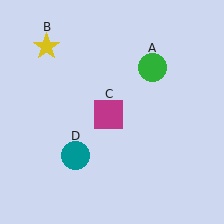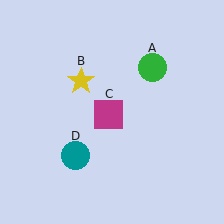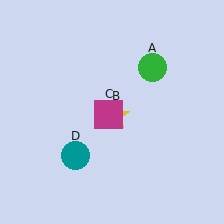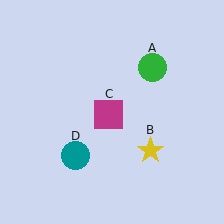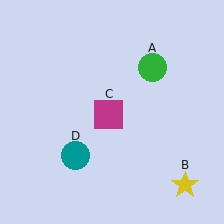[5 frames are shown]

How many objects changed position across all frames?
1 object changed position: yellow star (object B).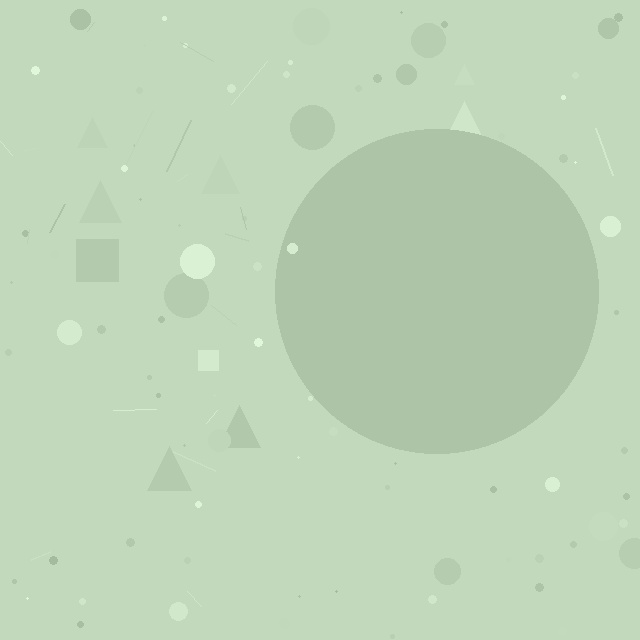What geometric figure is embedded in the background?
A circle is embedded in the background.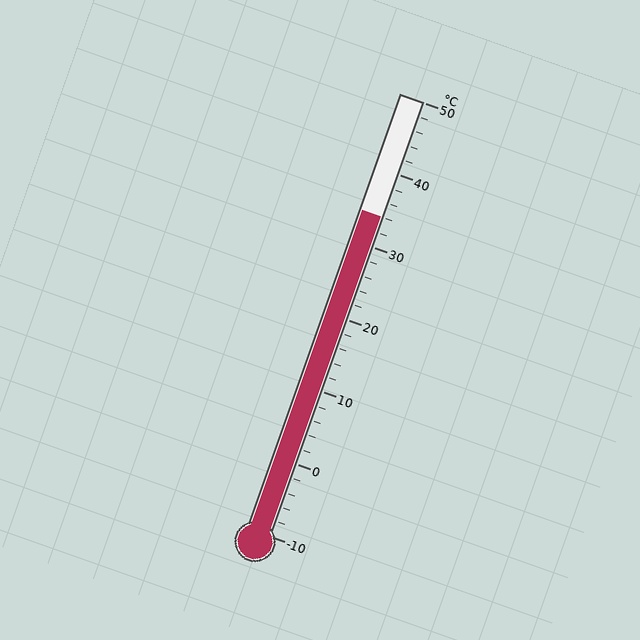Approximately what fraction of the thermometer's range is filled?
The thermometer is filled to approximately 75% of its range.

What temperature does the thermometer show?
The thermometer shows approximately 34°C.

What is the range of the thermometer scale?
The thermometer scale ranges from -10°C to 50°C.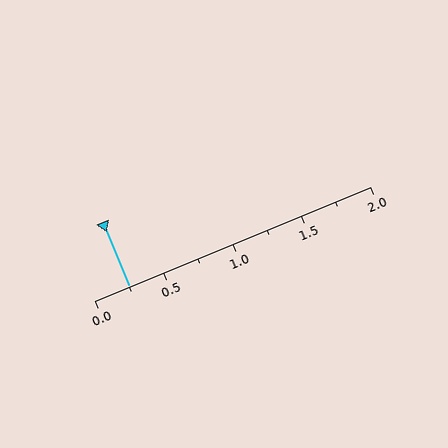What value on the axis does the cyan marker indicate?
The marker indicates approximately 0.25.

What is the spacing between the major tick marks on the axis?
The major ticks are spaced 0.5 apart.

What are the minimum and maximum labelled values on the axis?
The axis runs from 0.0 to 2.0.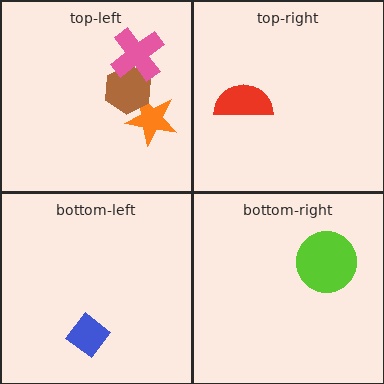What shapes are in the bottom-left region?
The blue diamond.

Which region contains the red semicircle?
The top-right region.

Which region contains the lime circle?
The bottom-right region.